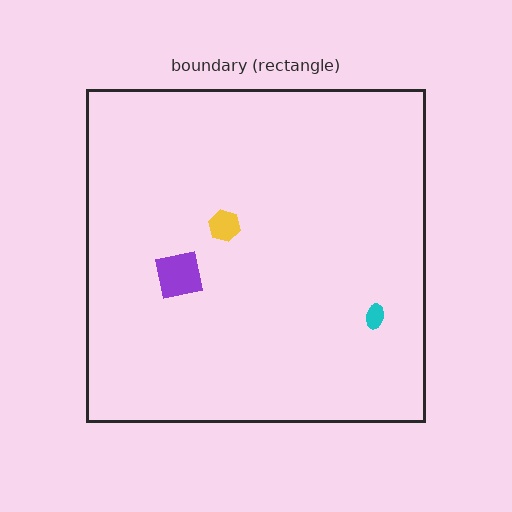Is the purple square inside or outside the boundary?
Inside.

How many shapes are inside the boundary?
3 inside, 0 outside.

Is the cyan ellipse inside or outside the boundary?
Inside.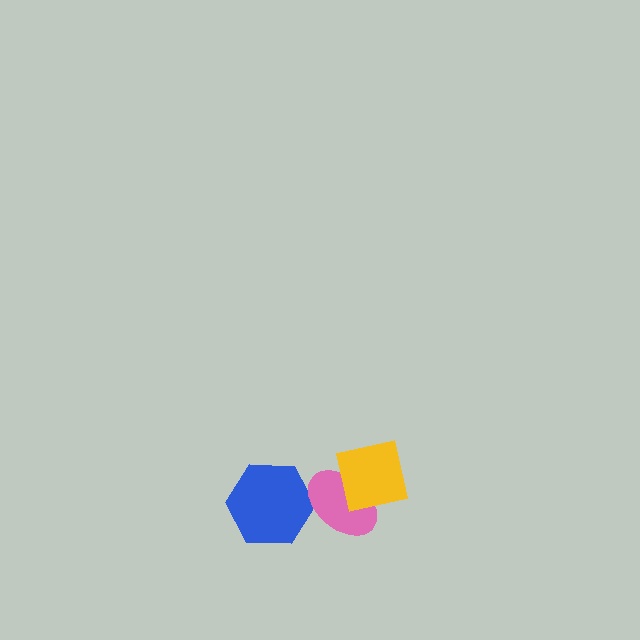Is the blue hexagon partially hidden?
Yes, it is partially covered by another shape.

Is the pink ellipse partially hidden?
Yes, it is partially covered by another shape.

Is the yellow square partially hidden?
No, no other shape covers it.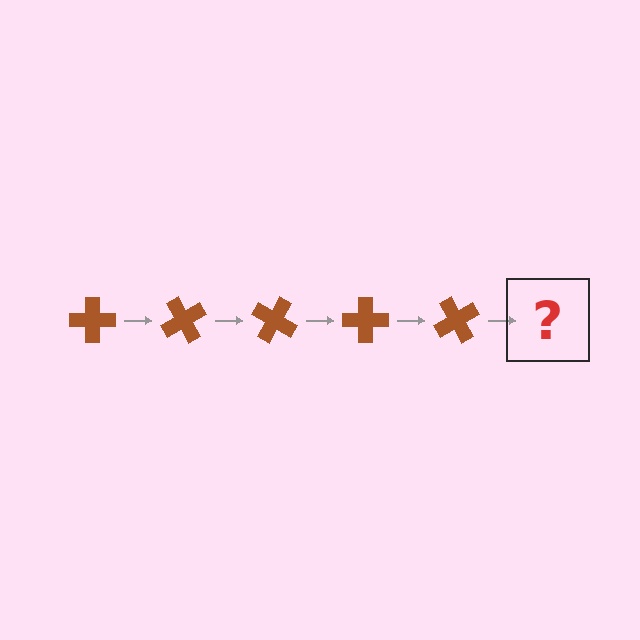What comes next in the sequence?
The next element should be a brown cross rotated 300 degrees.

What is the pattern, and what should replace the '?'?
The pattern is that the cross rotates 60 degrees each step. The '?' should be a brown cross rotated 300 degrees.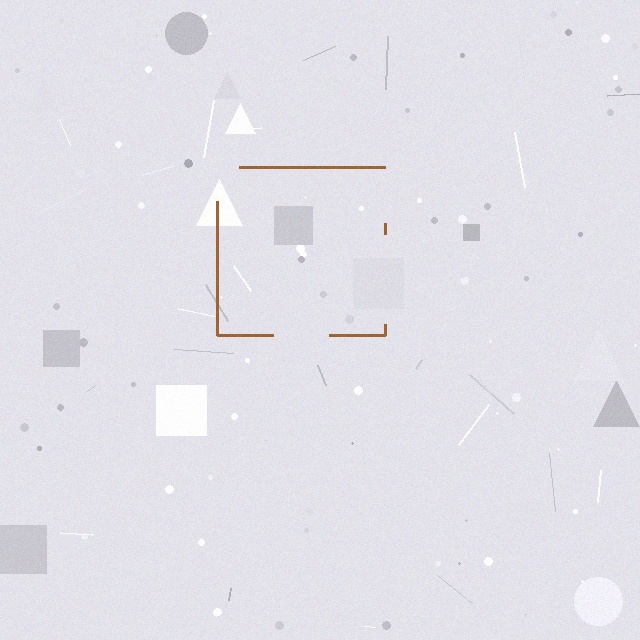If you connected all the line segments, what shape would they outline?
They would outline a square.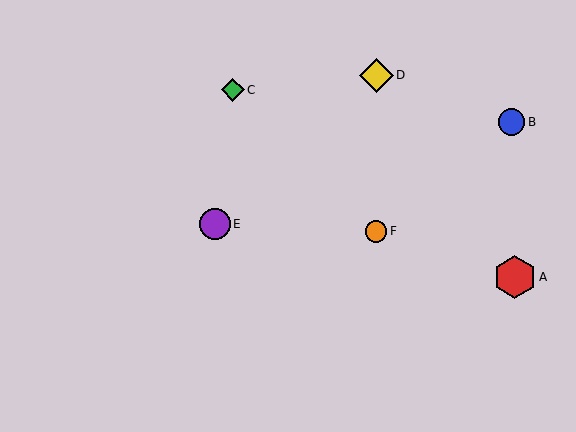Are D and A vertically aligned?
No, D is at x≈376 and A is at x≈515.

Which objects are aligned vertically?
Objects D, F are aligned vertically.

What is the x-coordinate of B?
Object B is at x≈511.